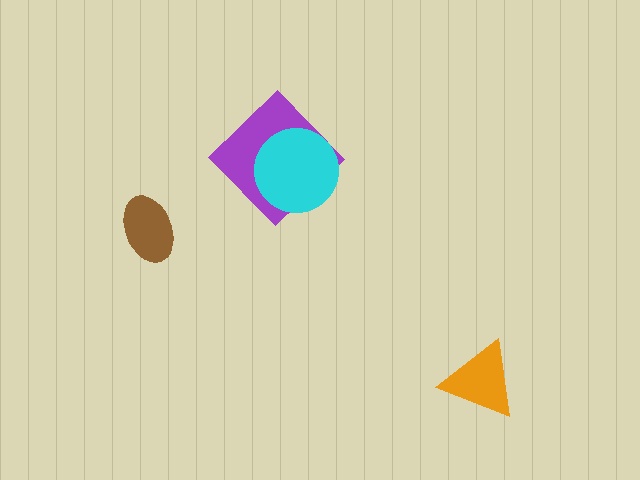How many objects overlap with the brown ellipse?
0 objects overlap with the brown ellipse.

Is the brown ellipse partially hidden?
No, no other shape covers it.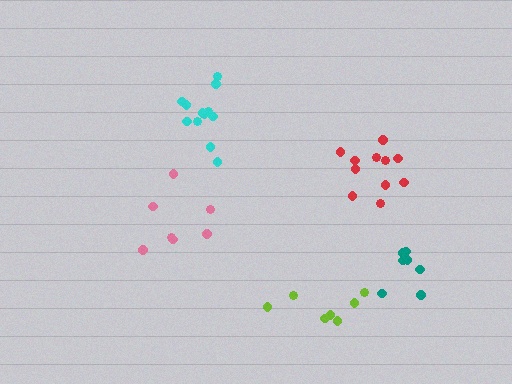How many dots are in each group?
Group 1: 7 dots, Group 2: 11 dots, Group 3: 7 dots, Group 4: 7 dots, Group 5: 12 dots (44 total).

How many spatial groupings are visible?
There are 5 spatial groupings.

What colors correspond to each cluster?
The clusters are colored: teal, red, lime, pink, cyan.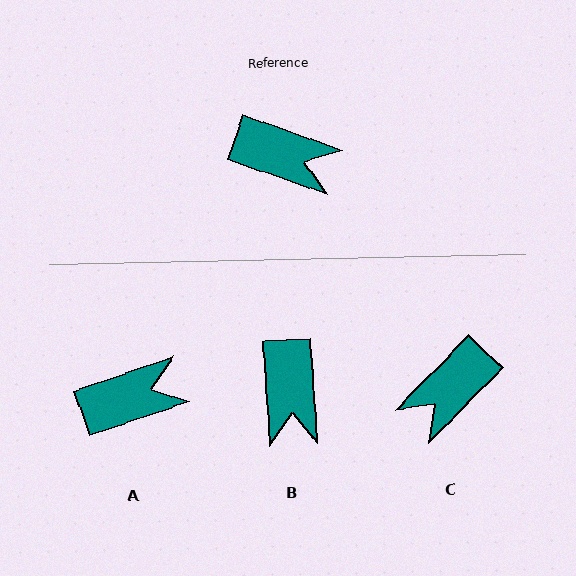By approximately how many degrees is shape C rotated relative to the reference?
Approximately 115 degrees clockwise.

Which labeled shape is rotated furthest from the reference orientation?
C, about 115 degrees away.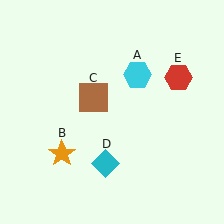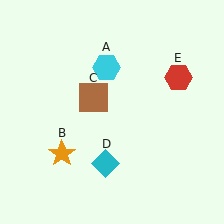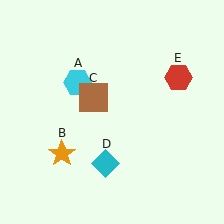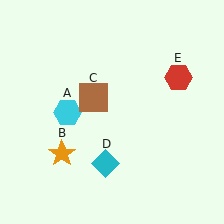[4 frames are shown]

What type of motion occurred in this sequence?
The cyan hexagon (object A) rotated counterclockwise around the center of the scene.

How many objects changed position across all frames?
1 object changed position: cyan hexagon (object A).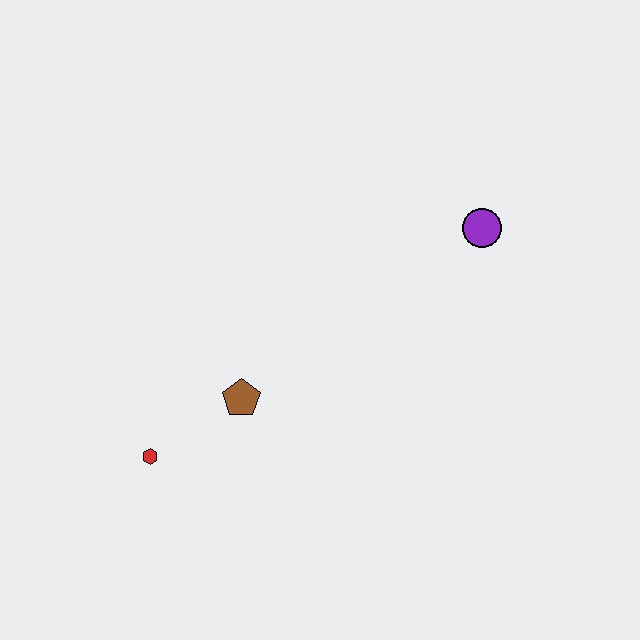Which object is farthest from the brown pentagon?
The purple circle is farthest from the brown pentagon.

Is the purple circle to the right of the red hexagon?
Yes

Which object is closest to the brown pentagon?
The red hexagon is closest to the brown pentagon.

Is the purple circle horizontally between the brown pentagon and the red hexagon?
No